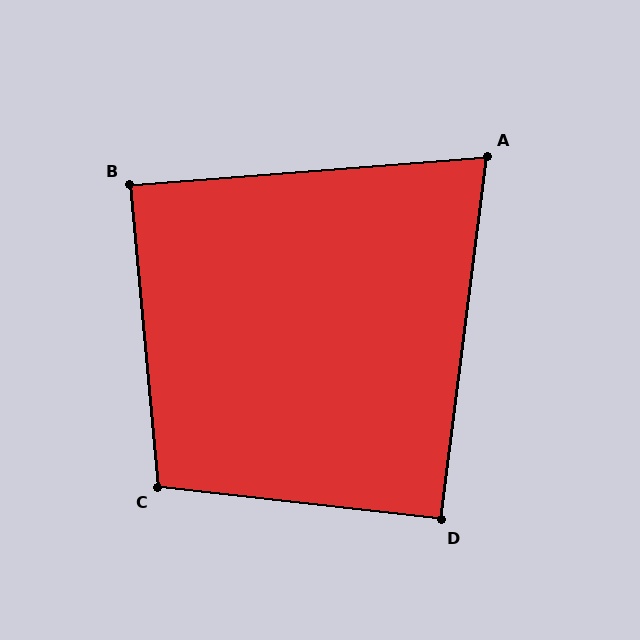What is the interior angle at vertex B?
Approximately 89 degrees (approximately right).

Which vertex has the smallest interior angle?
A, at approximately 78 degrees.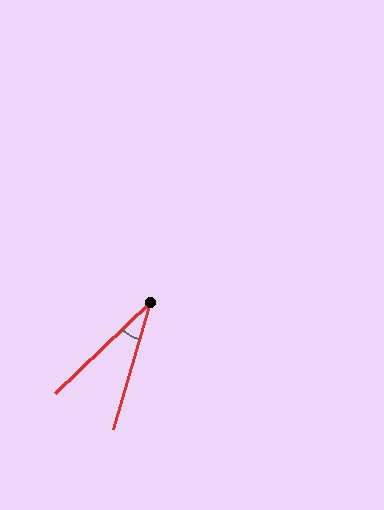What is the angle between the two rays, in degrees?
Approximately 30 degrees.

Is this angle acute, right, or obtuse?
It is acute.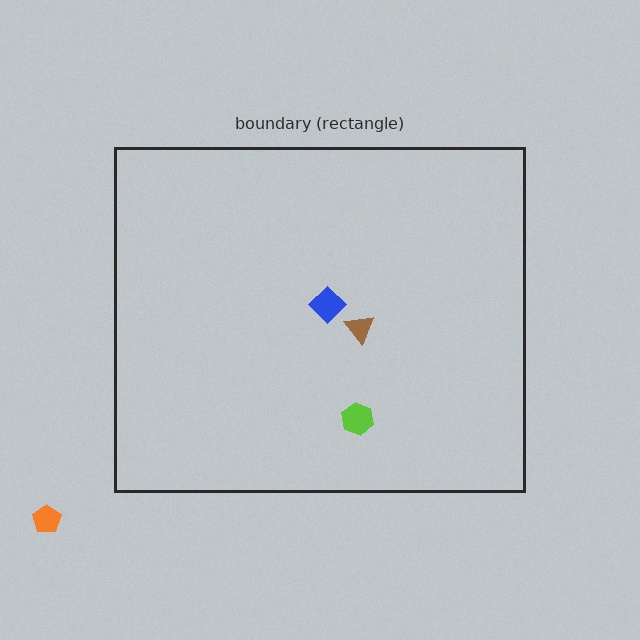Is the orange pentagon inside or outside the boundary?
Outside.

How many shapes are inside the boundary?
3 inside, 1 outside.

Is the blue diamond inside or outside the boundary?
Inside.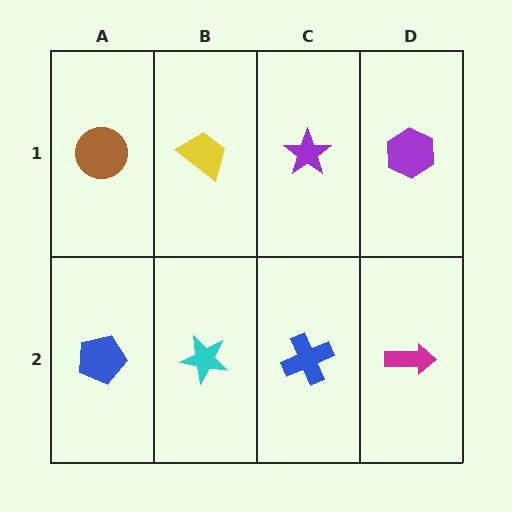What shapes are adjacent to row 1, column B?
A cyan star (row 2, column B), a brown circle (row 1, column A), a purple star (row 1, column C).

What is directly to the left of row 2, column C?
A cyan star.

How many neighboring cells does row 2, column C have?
3.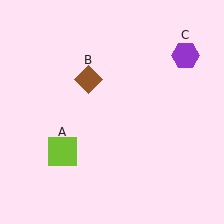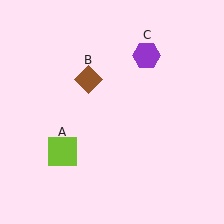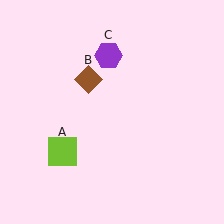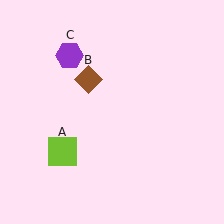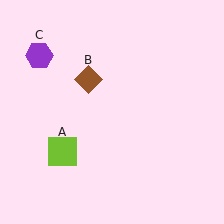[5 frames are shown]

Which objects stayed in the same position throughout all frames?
Lime square (object A) and brown diamond (object B) remained stationary.